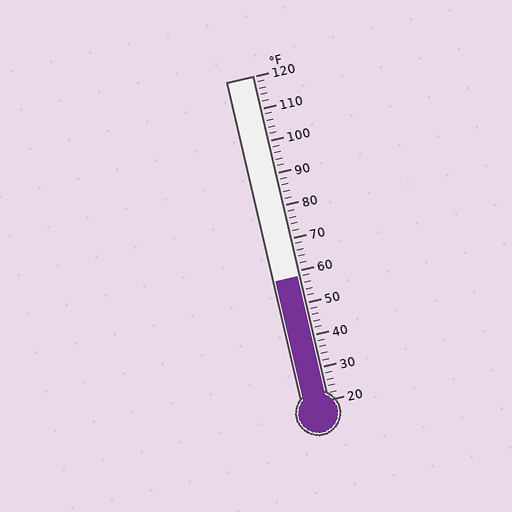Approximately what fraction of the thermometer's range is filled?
The thermometer is filled to approximately 40% of its range.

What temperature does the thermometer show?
The thermometer shows approximately 58°F.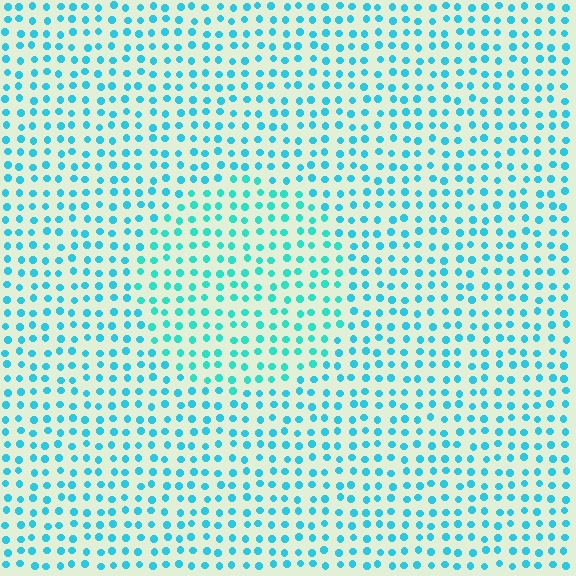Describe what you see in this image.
The image is filled with small cyan elements in a uniform arrangement. A circle-shaped region is visible where the elements are tinted to a slightly different hue, forming a subtle color boundary.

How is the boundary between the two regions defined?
The boundary is defined purely by a slight shift in hue (about 17 degrees). Spacing, size, and orientation are identical on both sides.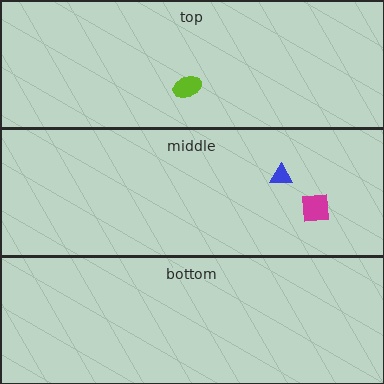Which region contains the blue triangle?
The middle region.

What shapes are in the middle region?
The blue triangle, the magenta square.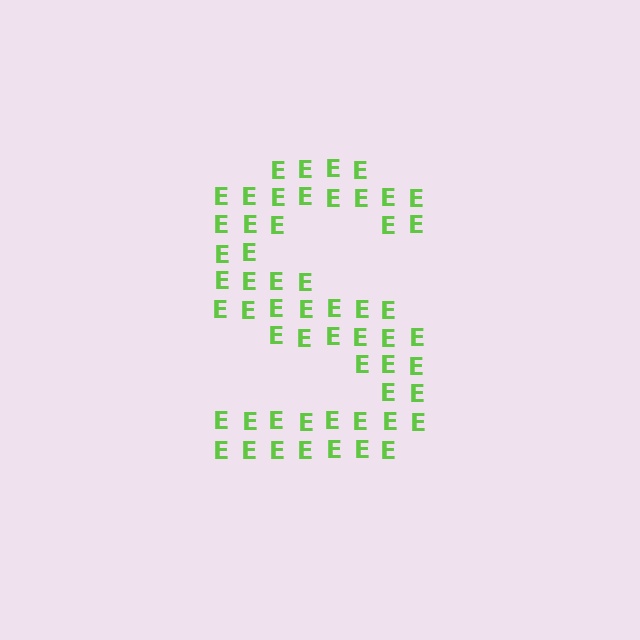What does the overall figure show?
The overall figure shows the letter S.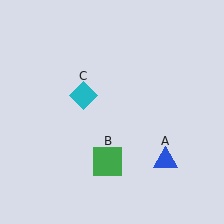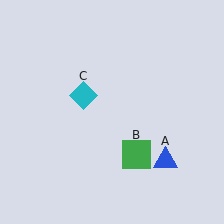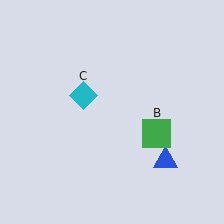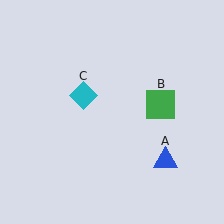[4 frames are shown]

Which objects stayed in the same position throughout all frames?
Blue triangle (object A) and cyan diamond (object C) remained stationary.